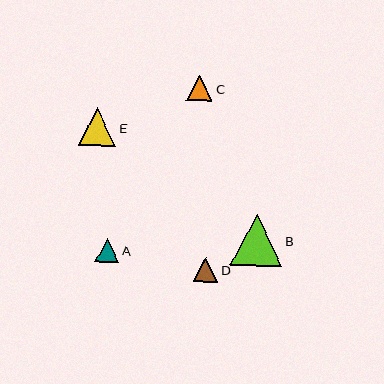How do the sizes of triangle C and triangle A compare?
Triangle C and triangle A are approximately the same size.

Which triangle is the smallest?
Triangle A is the smallest with a size of approximately 24 pixels.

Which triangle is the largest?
Triangle B is the largest with a size of approximately 52 pixels.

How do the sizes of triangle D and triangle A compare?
Triangle D and triangle A are approximately the same size.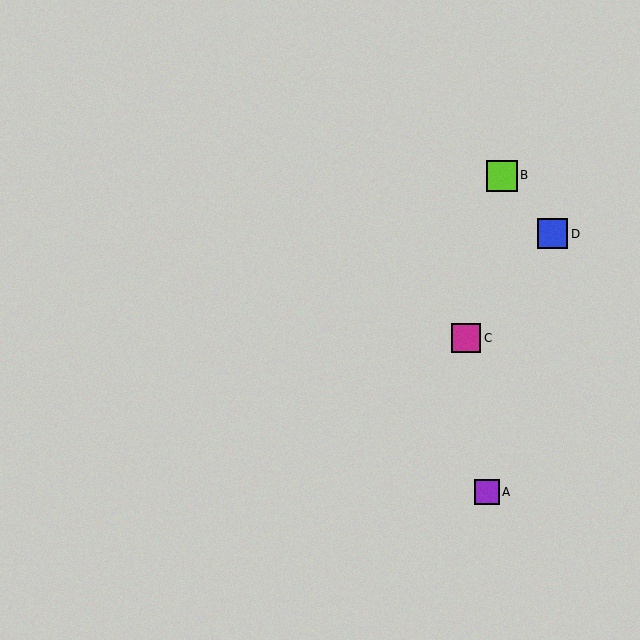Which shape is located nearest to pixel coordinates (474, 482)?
The purple square (labeled A) at (487, 492) is nearest to that location.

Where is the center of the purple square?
The center of the purple square is at (487, 492).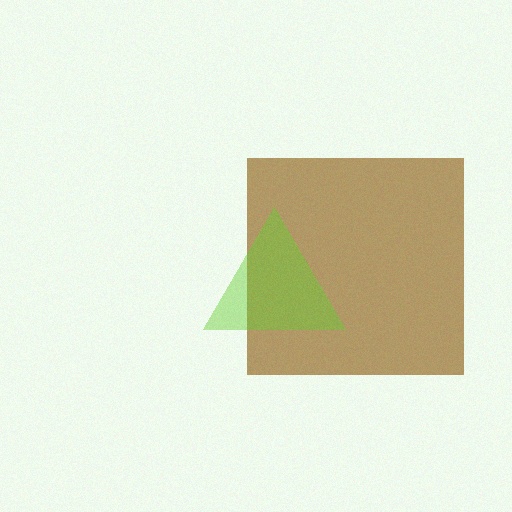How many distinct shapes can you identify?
There are 2 distinct shapes: a brown square, a lime triangle.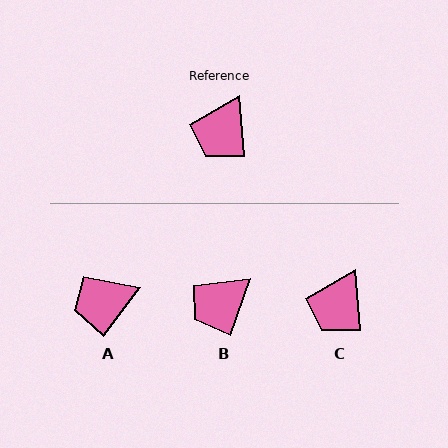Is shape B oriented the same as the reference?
No, it is off by about 24 degrees.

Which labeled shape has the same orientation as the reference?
C.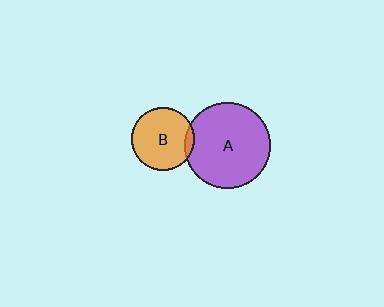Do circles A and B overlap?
Yes.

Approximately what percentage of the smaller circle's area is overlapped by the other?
Approximately 5%.